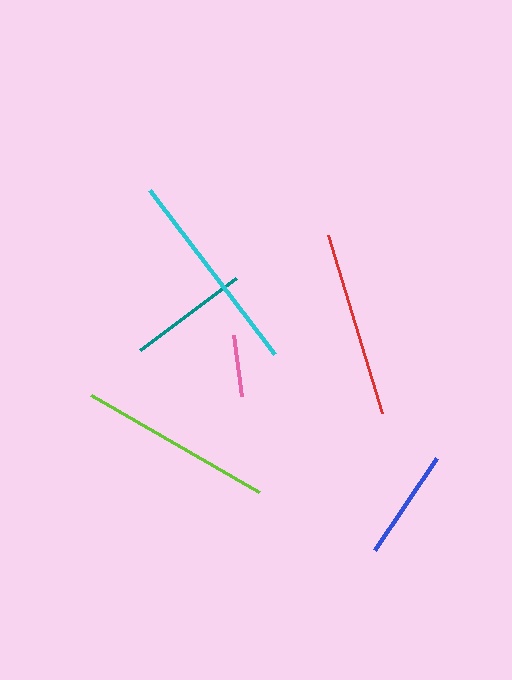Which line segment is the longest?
The cyan line is the longest at approximately 207 pixels.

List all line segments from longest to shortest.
From longest to shortest: cyan, lime, red, teal, blue, pink.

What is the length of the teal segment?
The teal segment is approximately 120 pixels long.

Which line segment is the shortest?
The pink line is the shortest at approximately 61 pixels.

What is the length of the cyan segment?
The cyan segment is approximately 207 pixels long.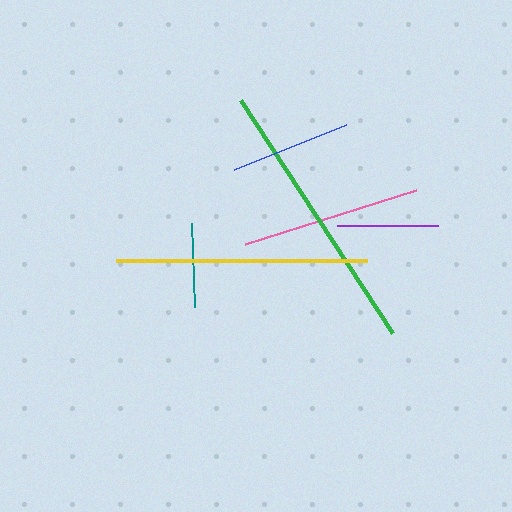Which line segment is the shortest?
The teal line is the shortest at approximately 84 pixels.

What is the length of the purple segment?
The purple segment is approximately 101 pixels long.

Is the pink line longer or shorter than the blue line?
The pink line is longer than the blue line.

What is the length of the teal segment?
The teal segment is approximately 84 pixels long.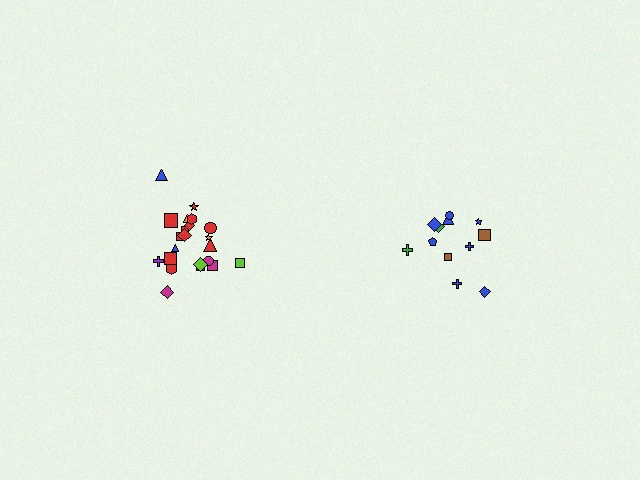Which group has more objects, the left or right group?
The left group.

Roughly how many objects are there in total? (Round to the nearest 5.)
Roughly 35 objects in total.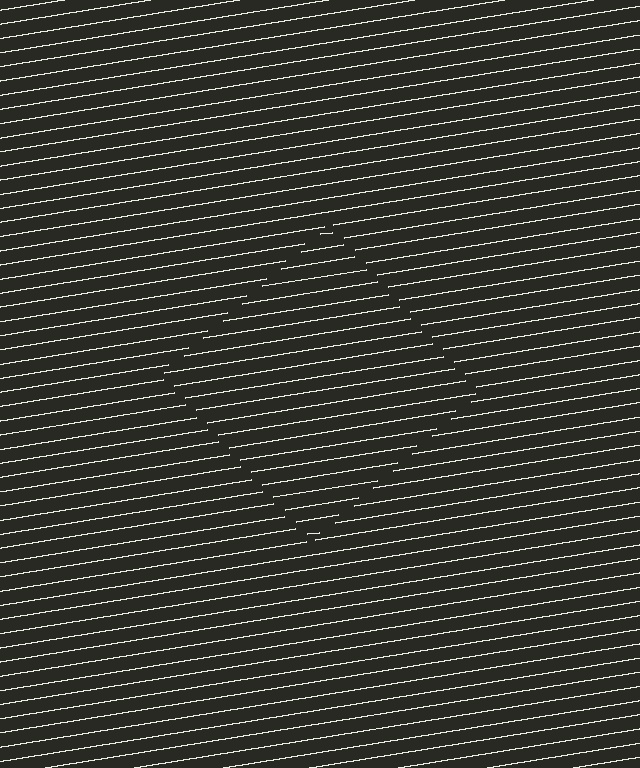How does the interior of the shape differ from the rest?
The interior of the shape contains the same grating, shifted by half a period — the contour is defined by the phase discontinuity where line-ends from the inner and outer gratings abut.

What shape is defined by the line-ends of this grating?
An illusory square. The interior of the shape contains the same grating, shifted by half a period — the contour is defined by the phase discontinuity where line-ends from the inner and outer gratings abut.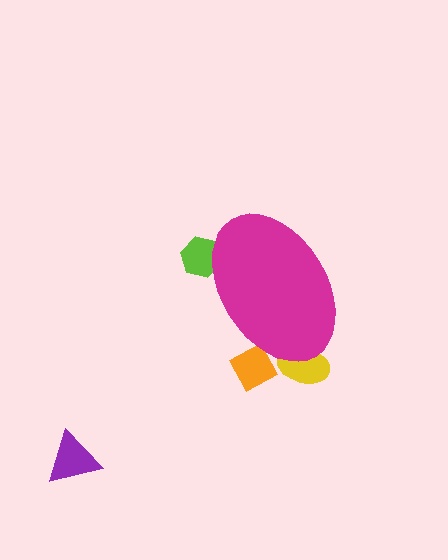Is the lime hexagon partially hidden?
Yes, the lime hexagon is partially hidden behind the magenta ellipse.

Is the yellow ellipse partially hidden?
Yes, the yellow ellipse is partially hidden behind the magenta ellipse.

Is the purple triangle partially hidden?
No, the purple triangle is fully visible.